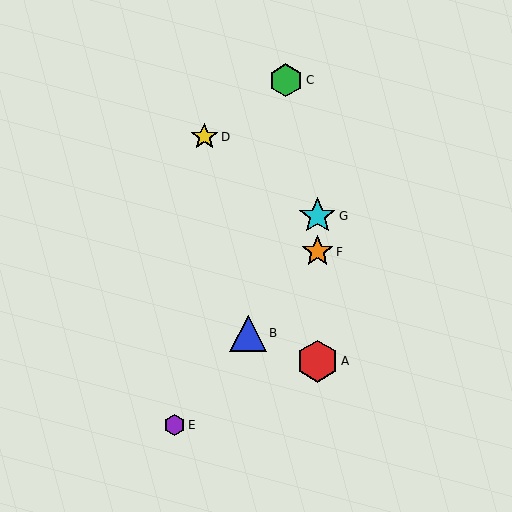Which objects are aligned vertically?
Objects A, F, G are aligned vertically.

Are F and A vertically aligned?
Yes, both are at x≈317.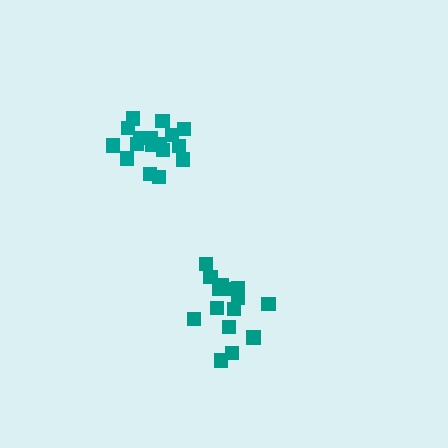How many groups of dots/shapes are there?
There are 2 groups.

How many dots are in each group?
Group 1: 17 dots, Group 2: 15 dots (32 total).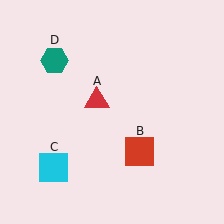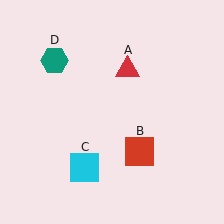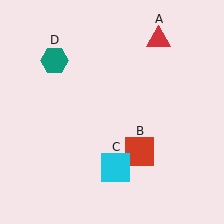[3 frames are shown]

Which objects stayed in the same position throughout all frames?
Red square (object B) and teal hexagon (object D) remained stationary.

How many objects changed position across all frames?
2 objects changed position: red triangle (object A), cyan square (object C).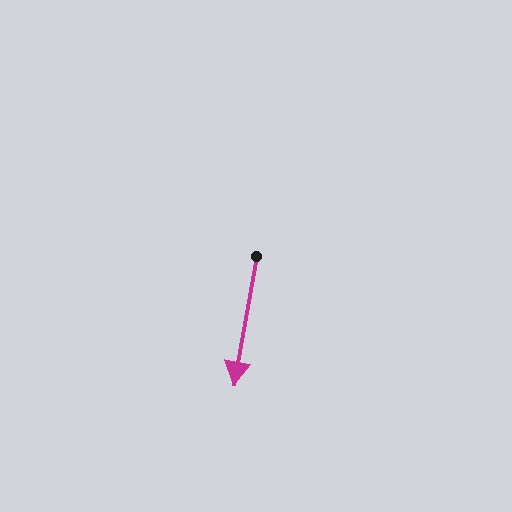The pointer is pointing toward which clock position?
Roughly 6 o'clock.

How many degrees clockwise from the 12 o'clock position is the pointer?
Approximately 190 degrees.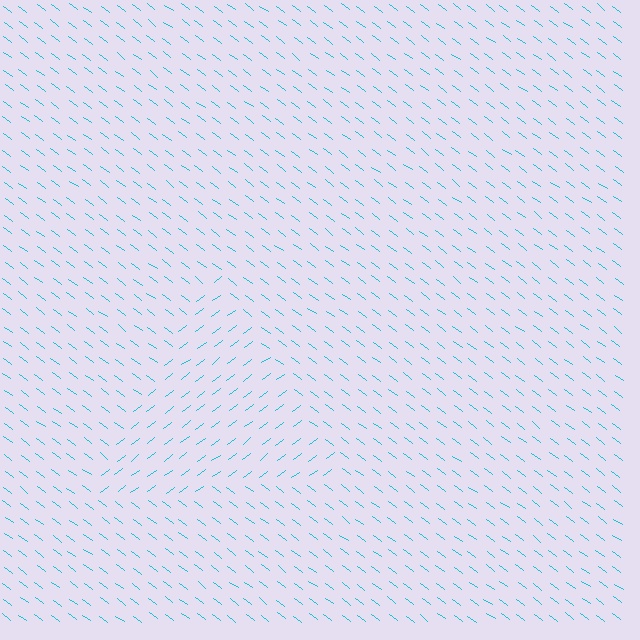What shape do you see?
I see a triangle.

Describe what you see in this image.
The image is filled with small cyan line segments. A triangle region in the image has lines oriented differently from the surrounding lines, creating a visible texture boundary.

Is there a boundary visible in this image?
Yes, there is a texture boundary formed by a change in line orientation.